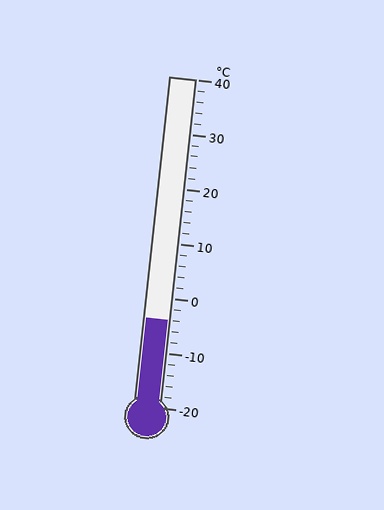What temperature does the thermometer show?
The thermometer shows approximately -4°C.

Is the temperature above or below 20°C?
The temperature is below 20°C.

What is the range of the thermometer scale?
The thermometer scale ranges from -20°C to 40°C.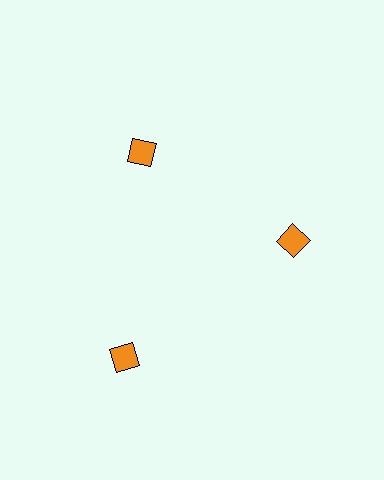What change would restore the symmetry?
The symmetry would be restored by moving it inward, back onto the ring so that all 3 diamonds sit at equal angles and equal distance from the center.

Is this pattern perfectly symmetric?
No. The 3 orange diamonds are arranged in a ring, but one element near the 7 o'clock position is pushed outward from the center, breaking the 3-fold rotational symmetry.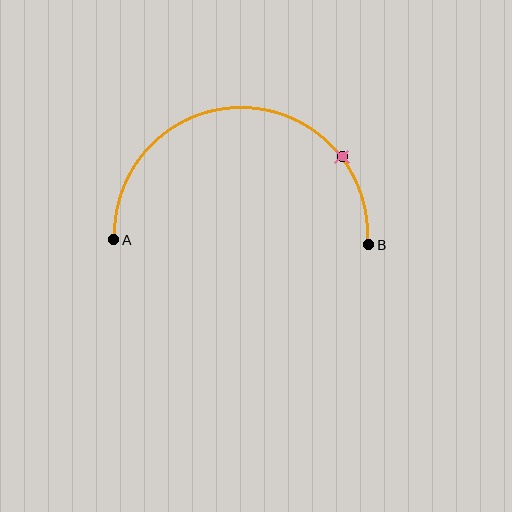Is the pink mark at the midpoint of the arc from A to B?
No. The pink mark lies on the arc but is closer to endpoint B. The arc midpoint would be at the point on the curve equidistant along the arc from both A and B.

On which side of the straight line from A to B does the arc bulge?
The arc bulges above the straight line connecting A and B.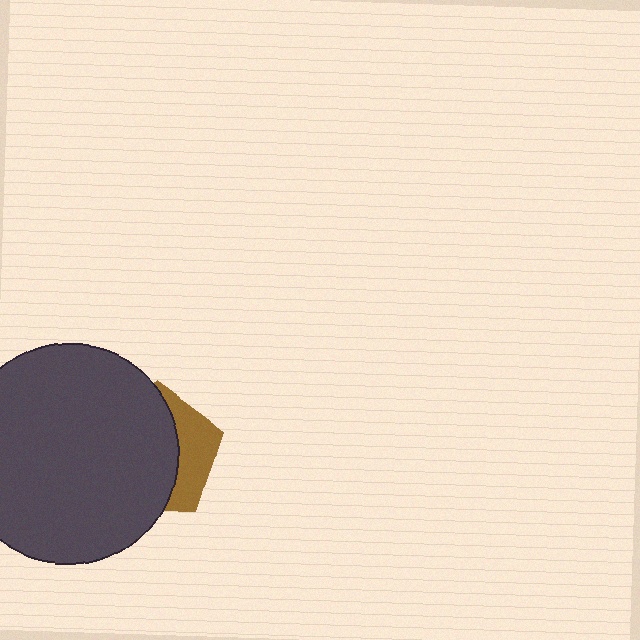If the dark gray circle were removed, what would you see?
You would see the complete brown pentagon.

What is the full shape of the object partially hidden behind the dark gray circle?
The partially hidden object is a brown pentagon.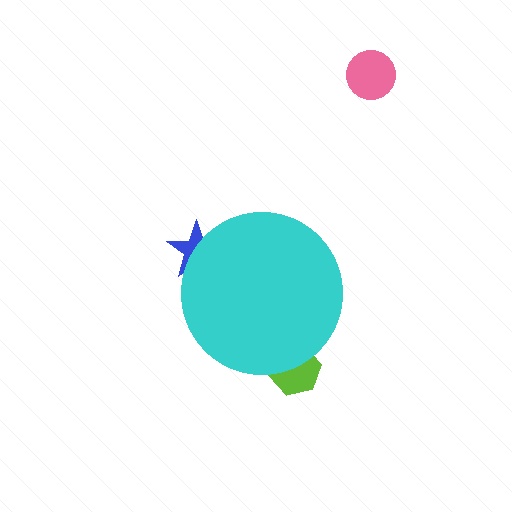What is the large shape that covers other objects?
A cyan circle.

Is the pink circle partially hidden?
No, the pink circle is fully visible.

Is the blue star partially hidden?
Yes, the blue star is partially hidden behind the cyan circle.